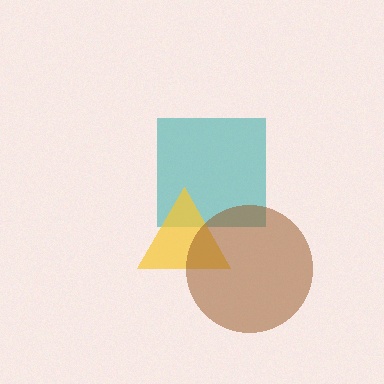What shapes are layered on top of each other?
The layered shapes are: a teal square, a yellow triangle, a brown circle.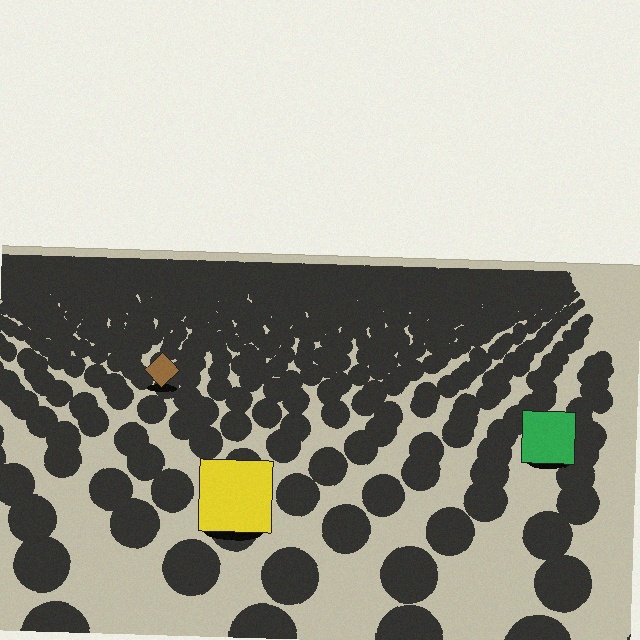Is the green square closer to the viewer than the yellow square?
No. The yellow square is closer — you can tell from the texture gradient: the ground texture is coarser near it.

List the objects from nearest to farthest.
From nearest to farthest: the yellow square, the green square, the brown diamond.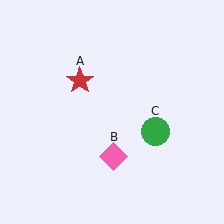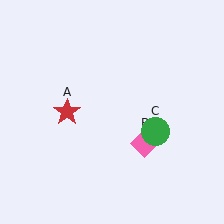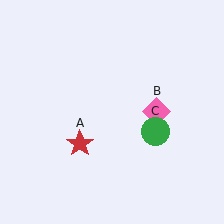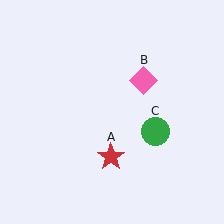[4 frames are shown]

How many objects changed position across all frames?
2 objects changed position: red star (object A), pink diamond (object B).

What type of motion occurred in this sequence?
The red star (object A), pink diamond (object B) rotated counterclockwise around the center of the scene.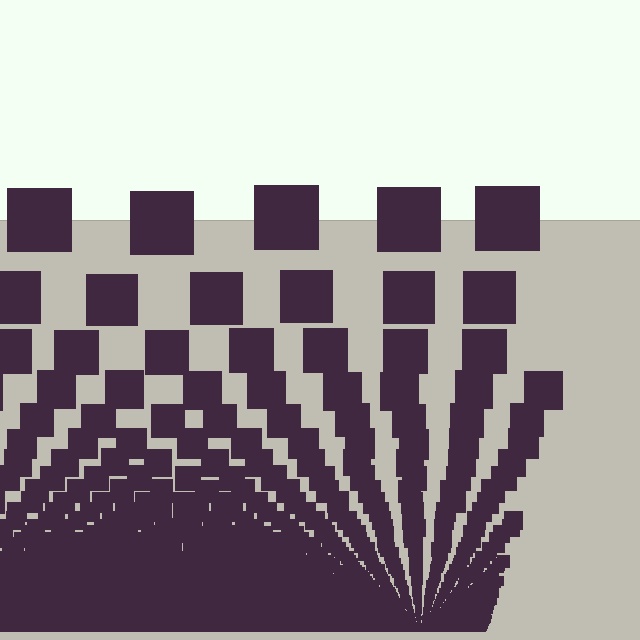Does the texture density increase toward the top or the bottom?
Density increases toward the bottom.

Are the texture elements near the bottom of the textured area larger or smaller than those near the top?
Smaller. The gradient is inverted — elements near the bottom are smaller and denser.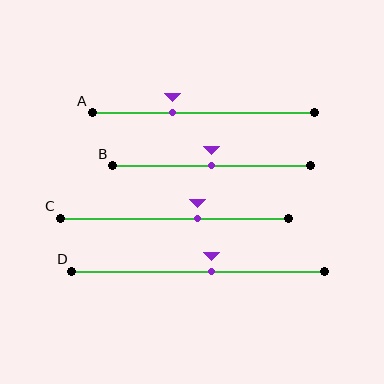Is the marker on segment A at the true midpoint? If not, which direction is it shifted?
No, the marker on segment A is shifted to the left by about 14% of the segment length.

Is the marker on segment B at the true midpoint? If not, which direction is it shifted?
Yes, the marker on segment B is at the true midpoint.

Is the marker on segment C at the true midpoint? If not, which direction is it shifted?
No, the marker on segment C is shifted to the right by about 10% of the segment length.